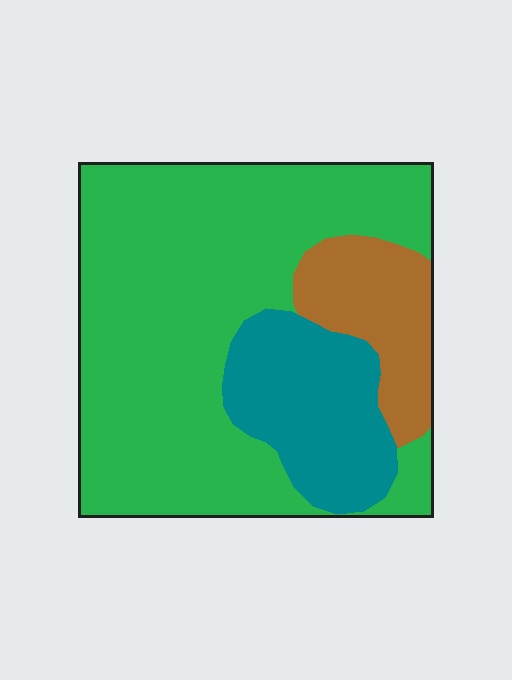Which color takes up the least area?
Brown, at roughly 15%.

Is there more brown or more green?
Green.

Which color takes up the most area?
Green, at roughly 65%.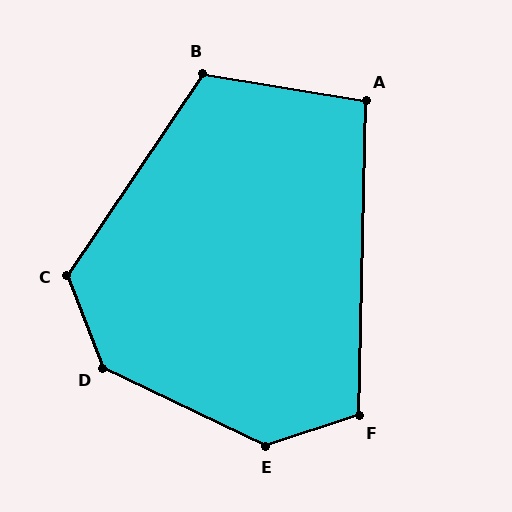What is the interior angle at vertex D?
Approximately 136 degrees (obtuse).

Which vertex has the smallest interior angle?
A, at approximately 98 degrees.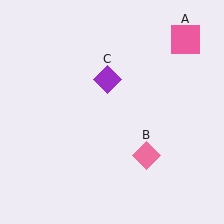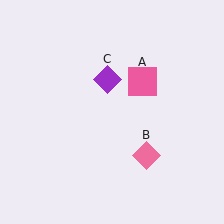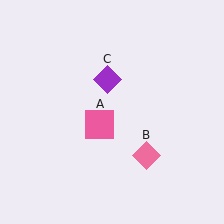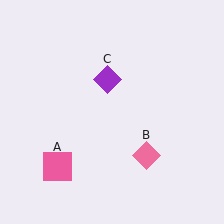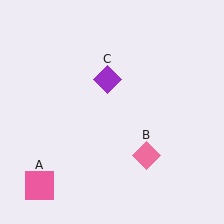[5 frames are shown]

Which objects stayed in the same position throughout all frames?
Pink diamond (object B) and purple diamond (object C) remained stationary.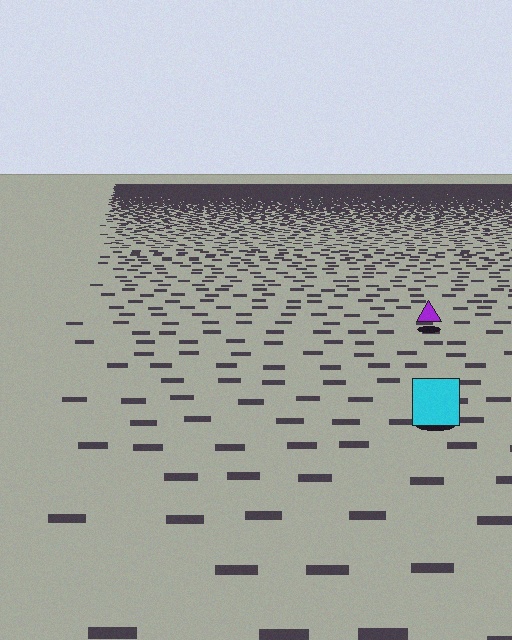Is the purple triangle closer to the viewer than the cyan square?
No. The cyan square is closer — you can tell from the texture gradient: the ground texture is coarser near it.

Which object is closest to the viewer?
The cyan square is closest. The texture marks near it are larger and more spread out.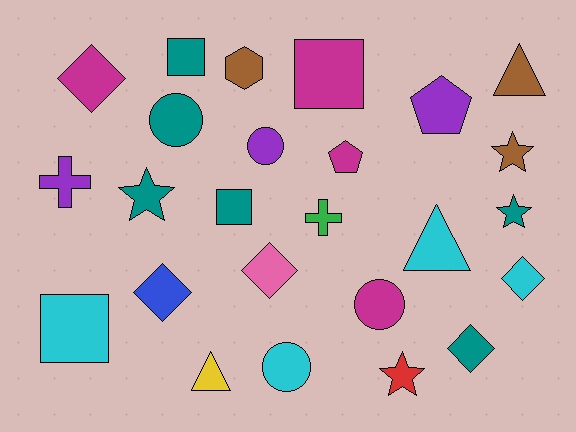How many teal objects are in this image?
There are 6 teal objects.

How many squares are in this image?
There are 4 squares.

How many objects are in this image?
There are 25 objects.